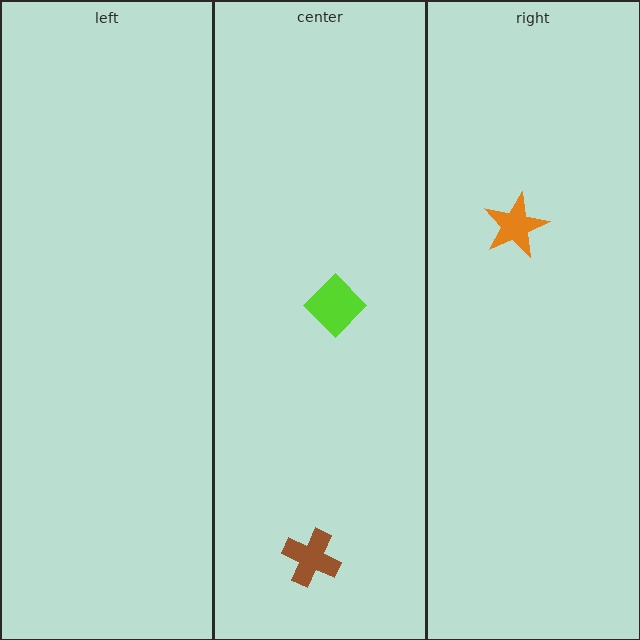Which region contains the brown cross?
The center region.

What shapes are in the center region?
The lime diamond, the brown cross.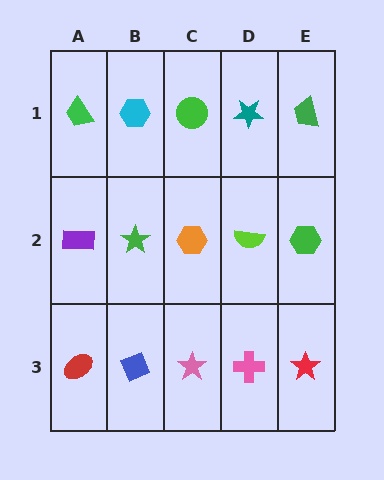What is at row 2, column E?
A green hexagon.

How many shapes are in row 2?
5 shapes.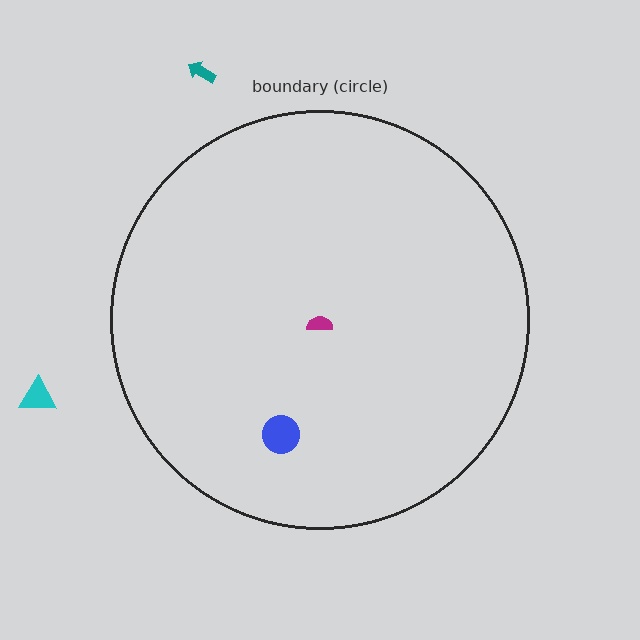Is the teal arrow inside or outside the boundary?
Outside.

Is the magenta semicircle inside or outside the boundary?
Inside.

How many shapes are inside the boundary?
2 inside, 2 outside.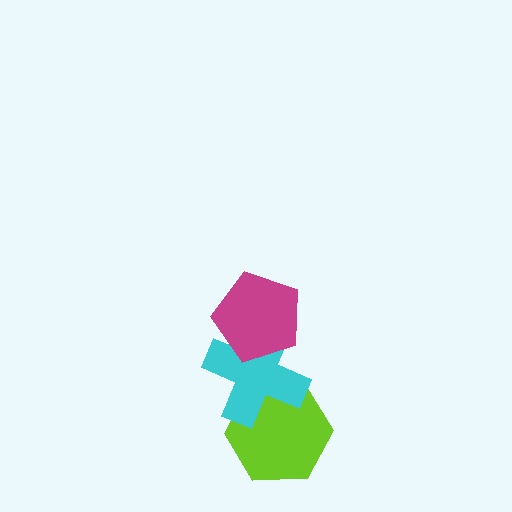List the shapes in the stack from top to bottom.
From top to bottom: the magenta pentagon, the cyan cross, the lime hexagon.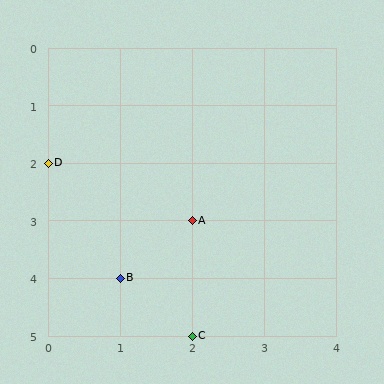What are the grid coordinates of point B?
Point B is at grid coordinates (1, 4).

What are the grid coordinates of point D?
Point D is at grid coordinates (0, 2).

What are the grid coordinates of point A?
Point A is at grid coordinates (2, 3).